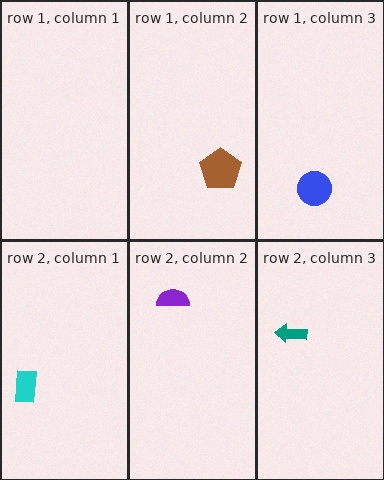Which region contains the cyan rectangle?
The row 2, column 1 region.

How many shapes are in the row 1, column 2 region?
1.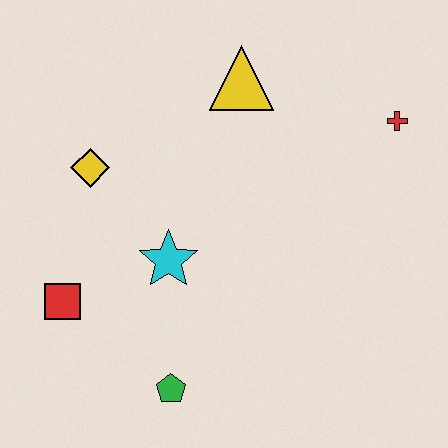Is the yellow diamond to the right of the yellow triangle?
No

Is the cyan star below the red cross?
Yes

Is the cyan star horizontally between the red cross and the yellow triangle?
No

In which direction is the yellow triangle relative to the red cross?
The yellow triangle is to the left of the red cross.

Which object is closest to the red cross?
The yellow triangle is closest to the red cross.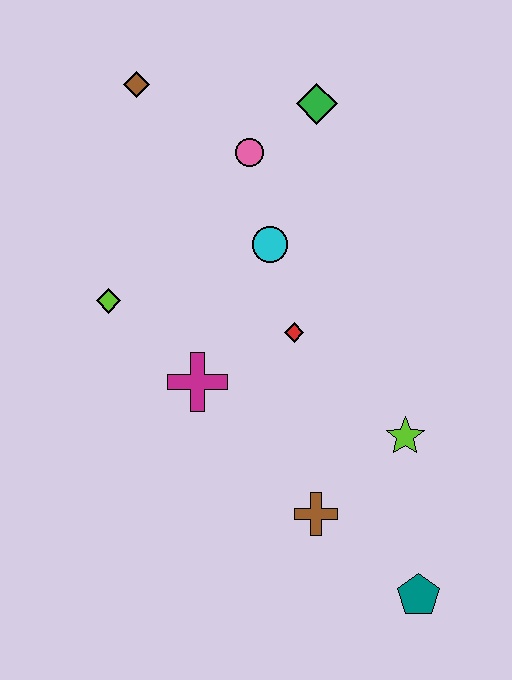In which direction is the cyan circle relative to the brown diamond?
The cyan circle is below the brown diamond.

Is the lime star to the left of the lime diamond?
No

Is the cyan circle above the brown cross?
Yes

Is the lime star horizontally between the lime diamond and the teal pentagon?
Yes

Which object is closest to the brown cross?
The lime star is closest to the brown cross.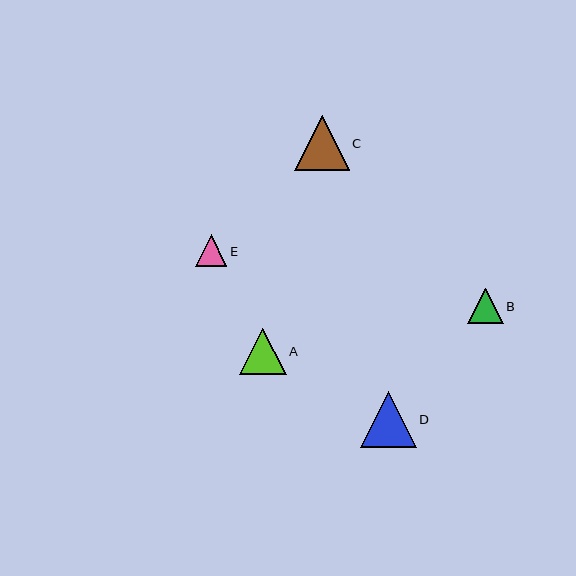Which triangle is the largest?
Triangle D is the largest with a size of approximately 56 pixels.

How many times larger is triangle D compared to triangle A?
Triangle D is approximately 1.2 times the size of triangle A.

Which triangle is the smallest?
Triangle E is the smallest with a size of approximately 32 pixels.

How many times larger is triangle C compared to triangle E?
Triangle C is approximately 1.7 times the size of triangle E.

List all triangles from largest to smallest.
From largest to smallest: D, C, A, B, E.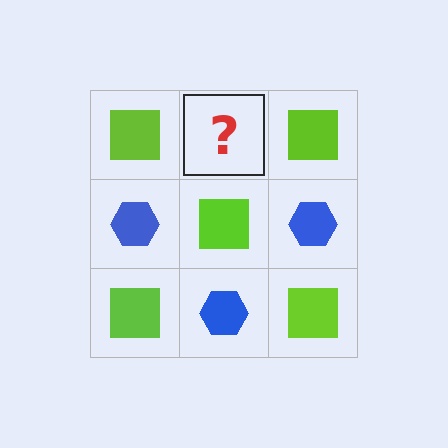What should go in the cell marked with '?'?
The missing cell should contain a blue hexagon.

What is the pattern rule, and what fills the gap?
The rule is that it alternates lime square and blue hexagon in a checkerboard pattern. The gap should be filled with a blue hexagon.